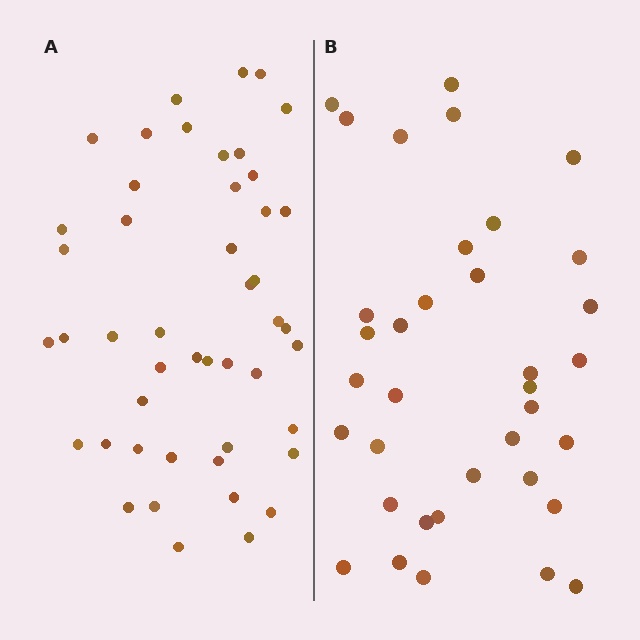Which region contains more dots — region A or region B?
Region A (the left region) has more dots.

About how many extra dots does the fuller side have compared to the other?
Region A has roughly 12 or so more dots than region B.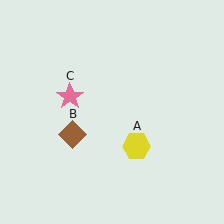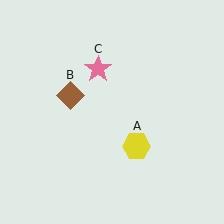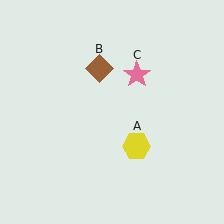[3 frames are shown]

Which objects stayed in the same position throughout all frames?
Yellow hexagon (object A) remained stationary.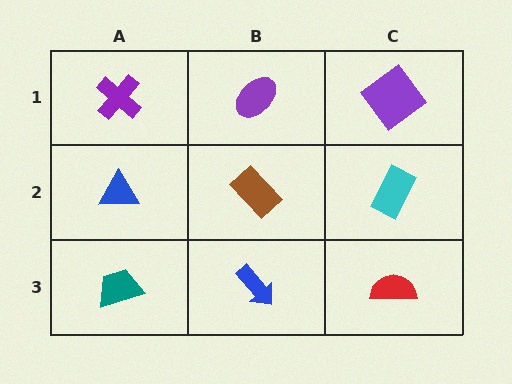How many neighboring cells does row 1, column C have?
2.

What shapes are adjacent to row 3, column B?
A brown rectangle (row 2, column B), a teal trapezoid (row 3, column A), a red semicircle (row 3, column C).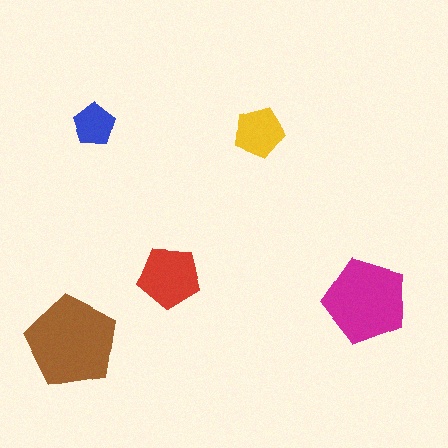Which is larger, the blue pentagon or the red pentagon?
The red one.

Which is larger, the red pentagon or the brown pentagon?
The brown one.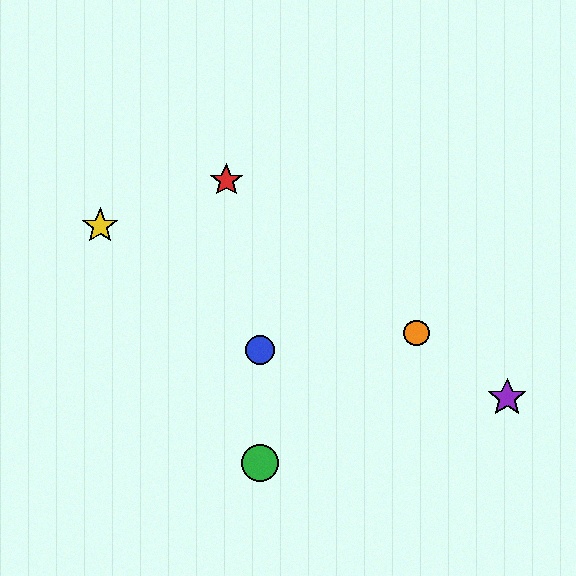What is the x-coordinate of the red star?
The red star is at x≈226.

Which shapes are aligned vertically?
The blue circle, the green circle are aligned vertically.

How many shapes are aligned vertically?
2 shapes (the blue circle, the green circle) are aligned vertically.